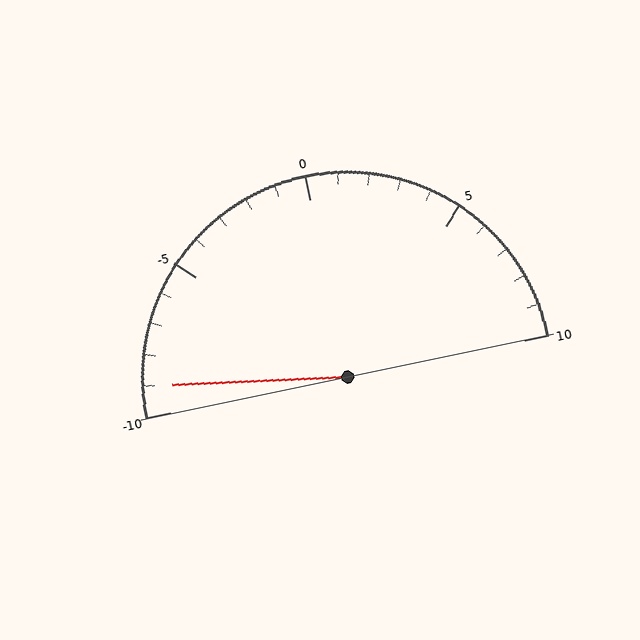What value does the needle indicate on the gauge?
The needle indicates approximately -9.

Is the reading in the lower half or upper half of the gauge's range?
The reading is in the lower half of the range (-10 to 10).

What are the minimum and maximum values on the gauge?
The gauge ranges from -10 to 10.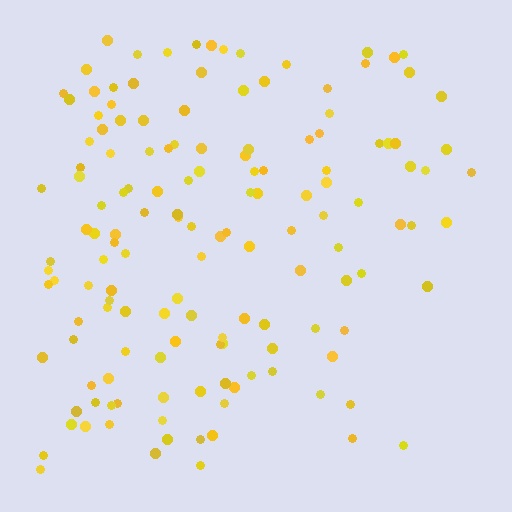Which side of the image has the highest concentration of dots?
The left.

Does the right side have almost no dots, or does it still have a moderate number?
Still a moderate number, just noticeably fewer than the left.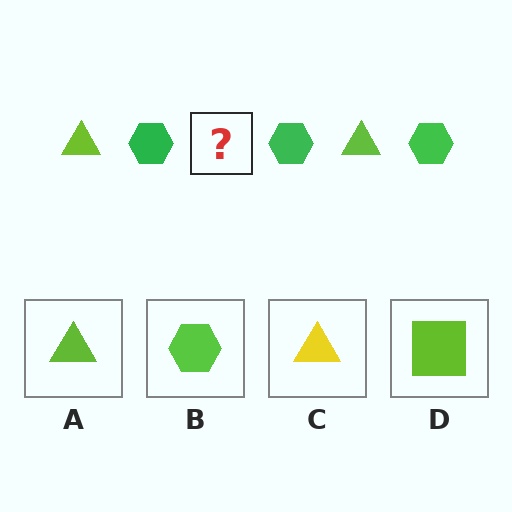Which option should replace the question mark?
Option A.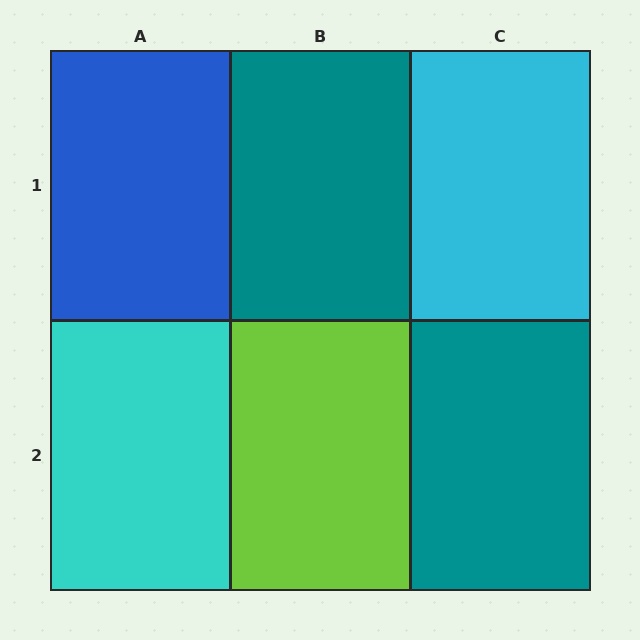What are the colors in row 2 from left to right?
Cyan, lime, teal.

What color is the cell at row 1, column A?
Blue.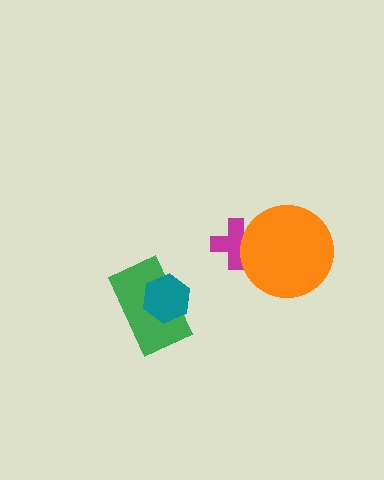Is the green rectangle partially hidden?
Yes, it is partially covered by another shape.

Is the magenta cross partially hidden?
Yes, it is partially covered by another shape.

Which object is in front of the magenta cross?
The orange circle is in front of the magenta cross.